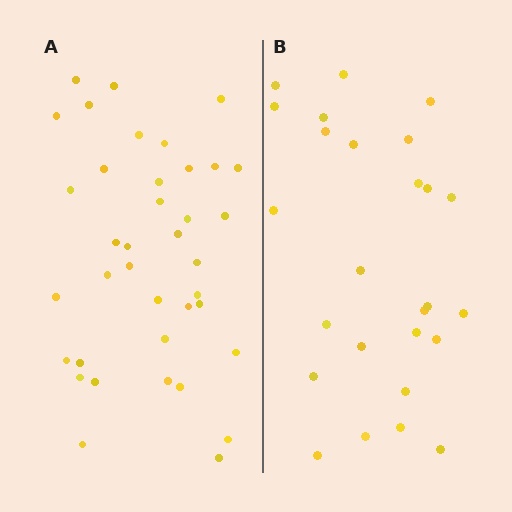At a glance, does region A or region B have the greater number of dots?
Region A (the left region) has more dots.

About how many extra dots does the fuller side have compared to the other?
Region A has roughly 12 or so more dots than region B.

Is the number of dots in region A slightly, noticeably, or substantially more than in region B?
Region A has substantially more. The ratio is roughly 1.5 to 1.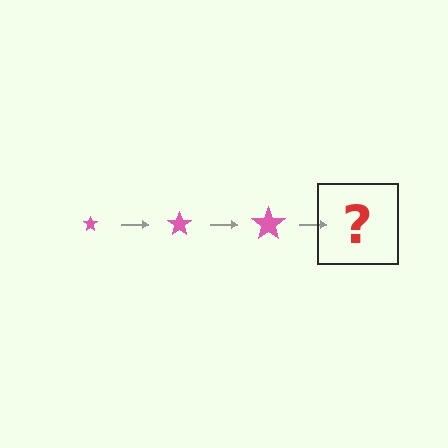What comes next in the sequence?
The next element should be a pink star, larger than the previous one.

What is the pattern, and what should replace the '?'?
The pattern is that the star gets progressively larger each step. The '?' should be a pink star, larger than the previous one.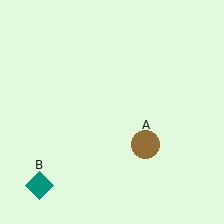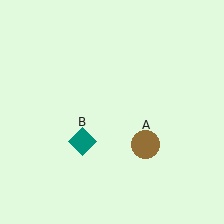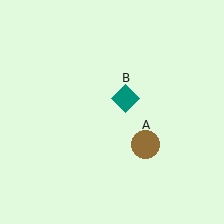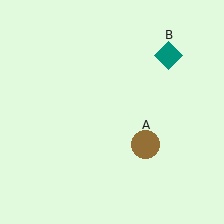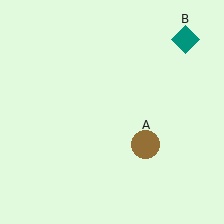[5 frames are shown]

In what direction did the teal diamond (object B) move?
The teal diamond (object B) moved up and to the right.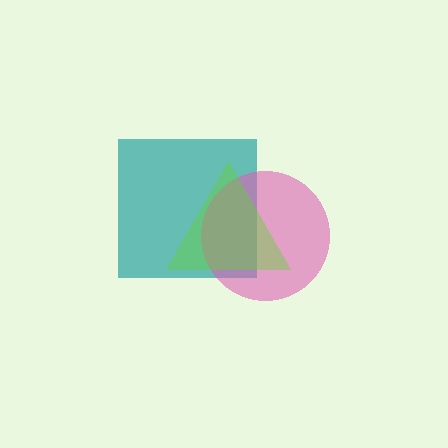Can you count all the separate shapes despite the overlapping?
Yes, there are 3 separate shapes.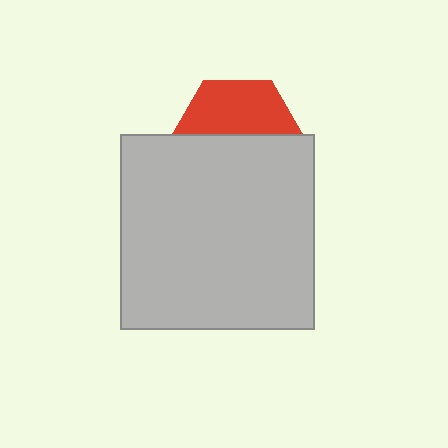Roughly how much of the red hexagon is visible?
A small part of it is visible (roughly 43%).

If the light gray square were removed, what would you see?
You would see the complete red hexagon.